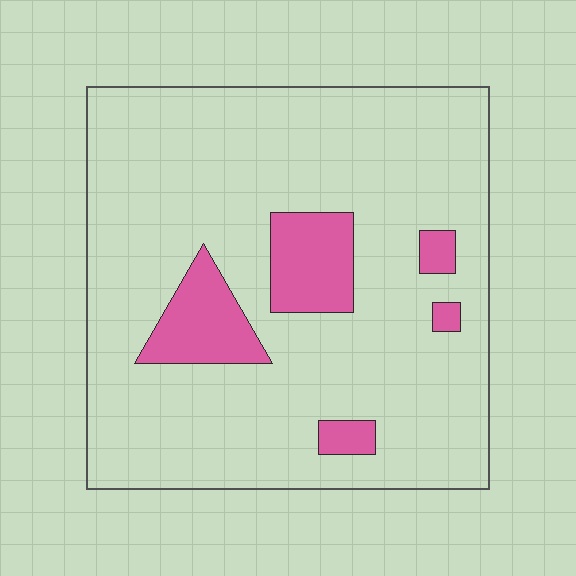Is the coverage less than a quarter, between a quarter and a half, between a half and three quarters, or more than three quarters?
Less than a quarter.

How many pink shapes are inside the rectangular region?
5.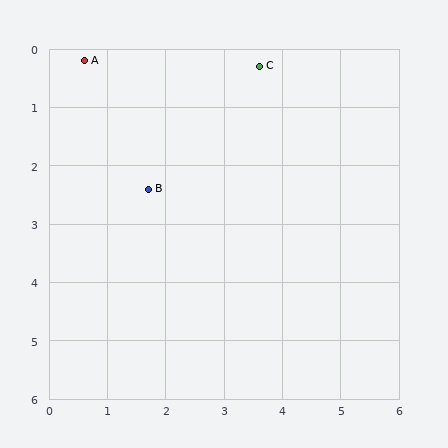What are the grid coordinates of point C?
Point C is at approximately (3.6, 0.3).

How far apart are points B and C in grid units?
Points B and C are about 2.8 grid units apart.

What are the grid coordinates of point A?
Point A is at approximately (0.6, 0.2).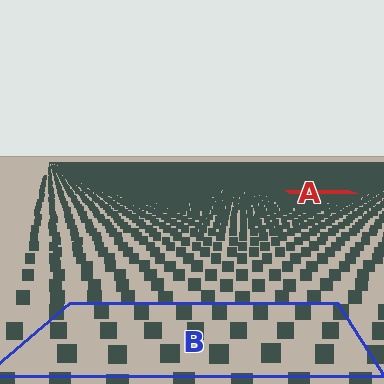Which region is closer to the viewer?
Region B is closer. The texture elements there are larger and more spread out.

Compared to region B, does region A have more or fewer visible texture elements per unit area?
Region A has more texture elements per unit area — they are packed more densely because it is farther away.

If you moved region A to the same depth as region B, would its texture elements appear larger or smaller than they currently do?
They would appear larger. At a closer depth, the same texture elements are projected at a bigger on-screen size.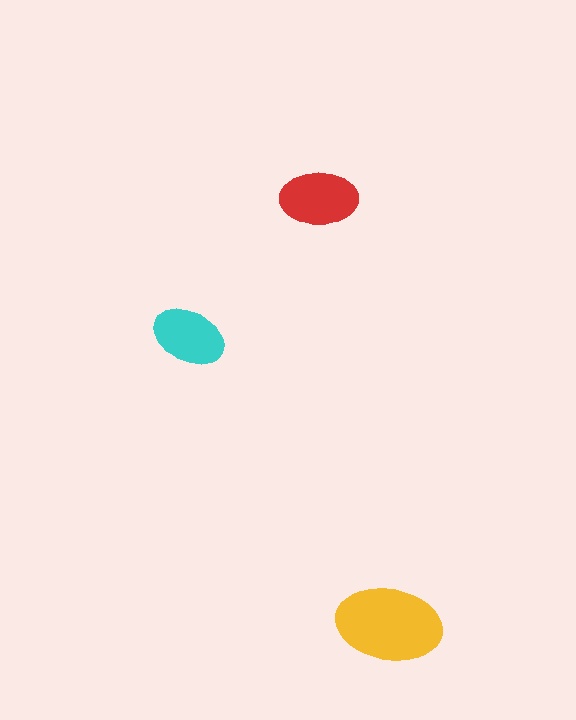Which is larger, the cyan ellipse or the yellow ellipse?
The yellow one.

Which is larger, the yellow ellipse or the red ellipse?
The yellow one.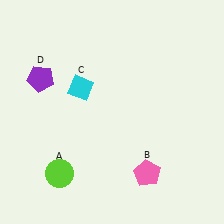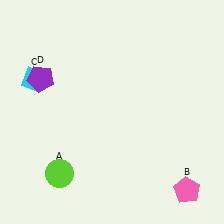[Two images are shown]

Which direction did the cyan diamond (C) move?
The cyan diamond (C) moved left.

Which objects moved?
The objects that moved are: the pink pentagon (B), the cyan diamond (C).